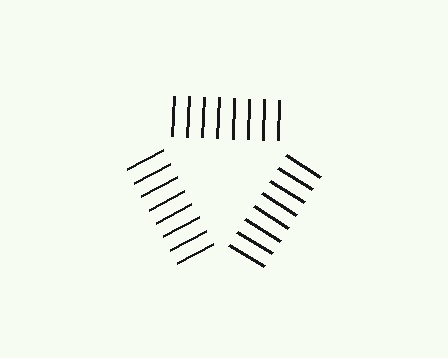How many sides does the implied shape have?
3 sides — the line-ends trace a triangle.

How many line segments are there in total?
24 — 8 along each of the 3 edges.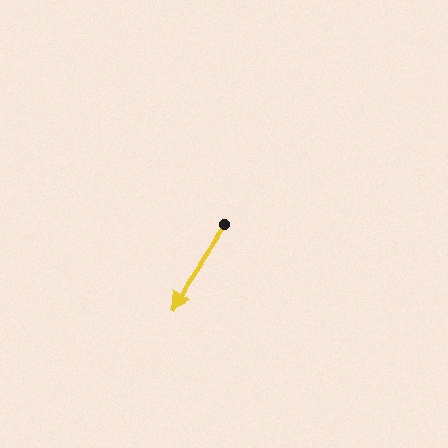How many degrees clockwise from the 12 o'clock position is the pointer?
Approximately 213 degrees.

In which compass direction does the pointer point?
Southwest.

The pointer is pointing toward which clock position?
Roughly 7 o'clock.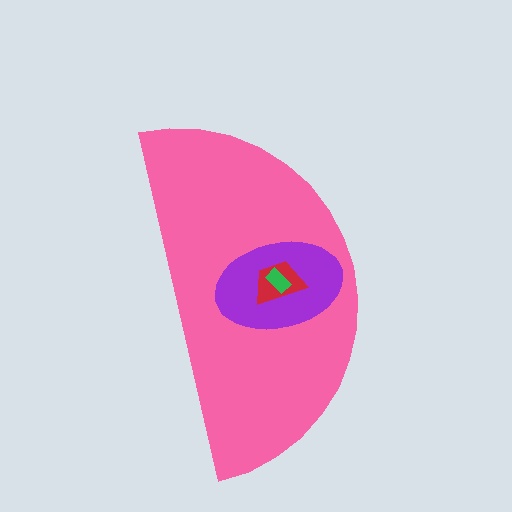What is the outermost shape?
The pink semicircle.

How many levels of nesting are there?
4.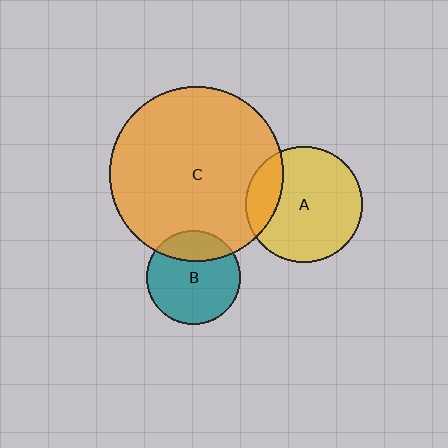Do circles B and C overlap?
Yes.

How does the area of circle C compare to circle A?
Approximately 2.2 times.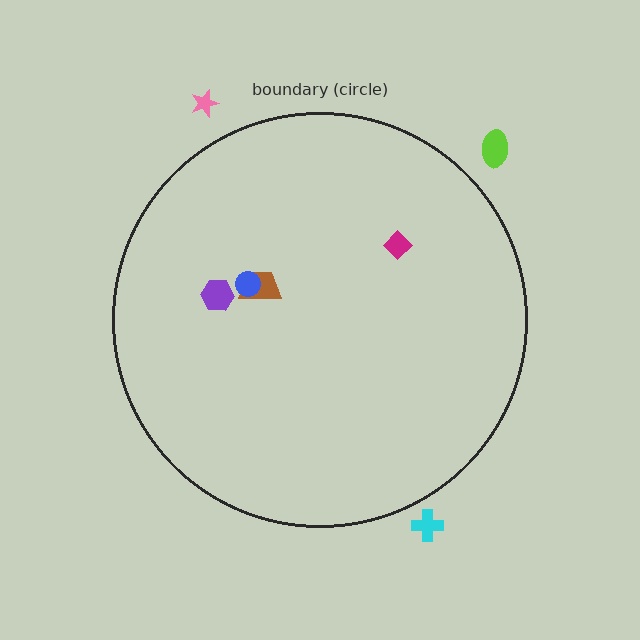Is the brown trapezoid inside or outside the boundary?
Inside.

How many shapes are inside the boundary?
4 inside, 3 outside.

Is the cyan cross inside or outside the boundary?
Outside.